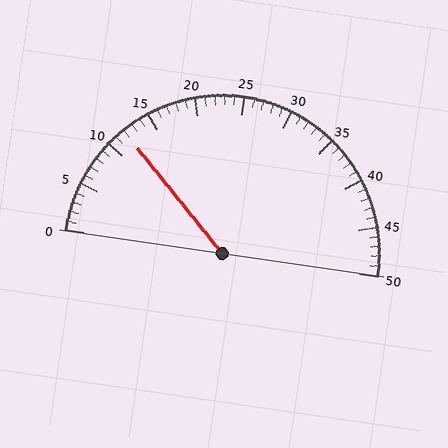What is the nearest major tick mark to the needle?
The nearest major tick mark is 10.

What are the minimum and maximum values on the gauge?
The gauge ranges from 0 to 50.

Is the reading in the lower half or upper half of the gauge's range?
The reading is in the lower half of the range (0 to 50).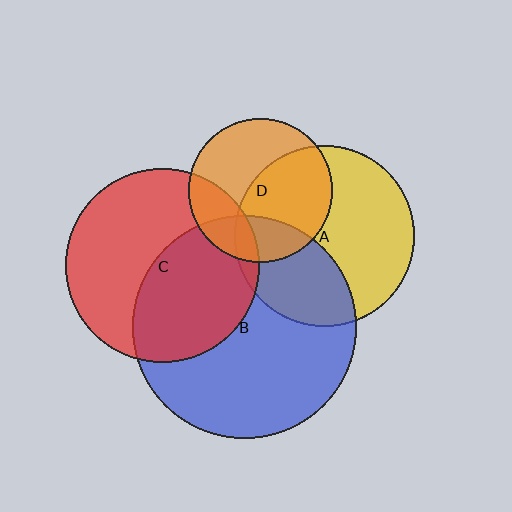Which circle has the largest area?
Circle B (blue).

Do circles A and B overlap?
Yes.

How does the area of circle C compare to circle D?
Approximately 1.8 times.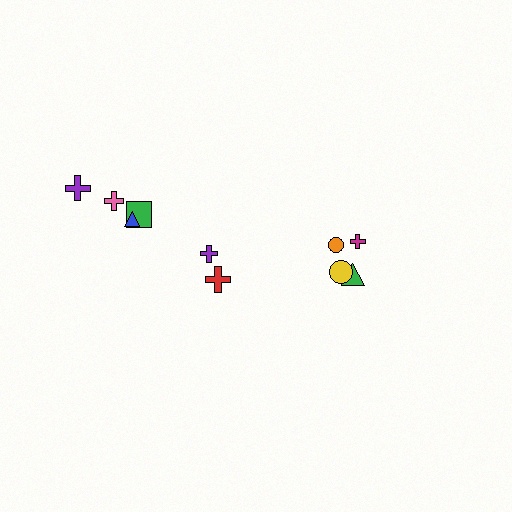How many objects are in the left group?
There are 6 objects.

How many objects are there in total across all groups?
There are 10 objects.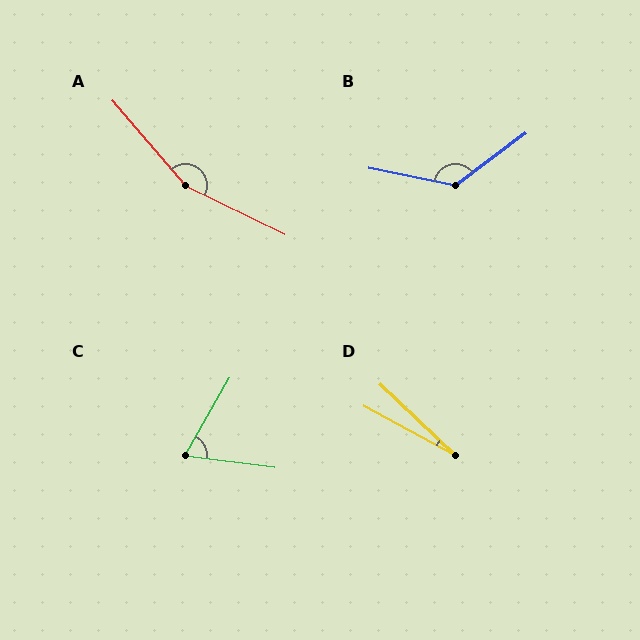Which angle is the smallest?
D, at approximately 15 degrees.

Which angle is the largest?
A, at approximately 157 degrees.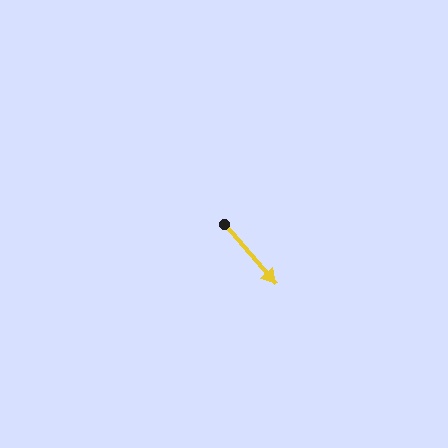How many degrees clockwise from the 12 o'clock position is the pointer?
Approximately 139 degrees.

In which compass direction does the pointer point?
Southeast.